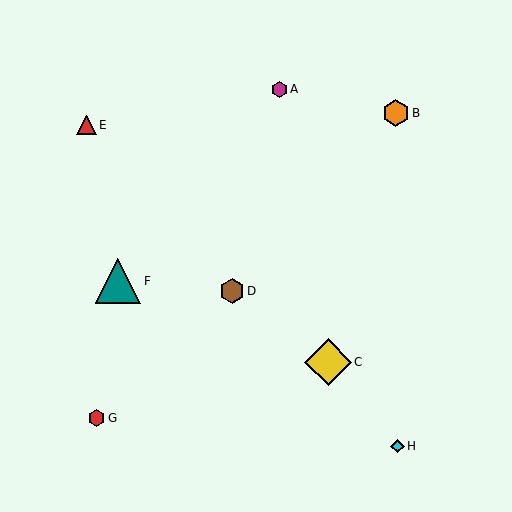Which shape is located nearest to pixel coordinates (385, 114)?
The orange hexagon (labeled B) at (396, 113) is nearest to that location.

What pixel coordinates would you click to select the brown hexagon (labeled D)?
Click at (232, 291) to select the brown hexagon D.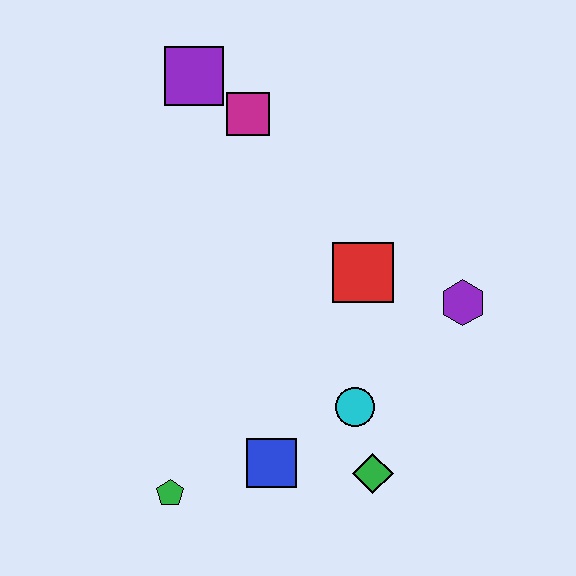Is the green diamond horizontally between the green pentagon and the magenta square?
No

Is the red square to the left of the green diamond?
Yes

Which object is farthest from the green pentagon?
The purple square is farthest from the green pentagon.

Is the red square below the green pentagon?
No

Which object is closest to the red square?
The purple hexagon is closest to the red square.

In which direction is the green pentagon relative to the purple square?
The green pentagon is below the purple square.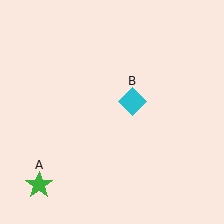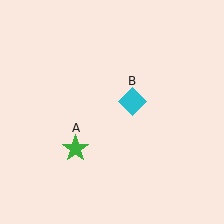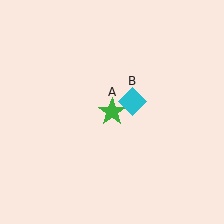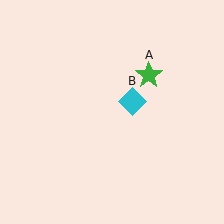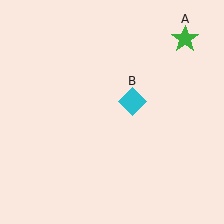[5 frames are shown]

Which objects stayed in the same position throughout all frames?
Cyan diamond (object B) remained stationary.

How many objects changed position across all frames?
1 object changed position: green star (object A).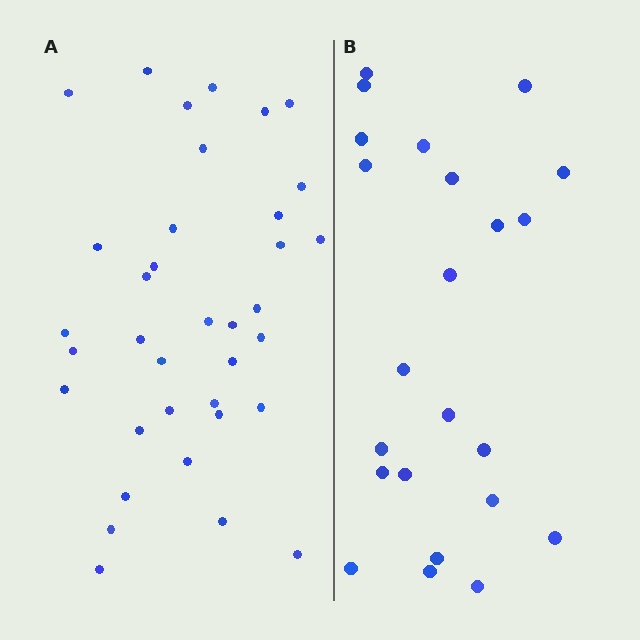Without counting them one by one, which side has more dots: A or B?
Region A (the left region) has more dots.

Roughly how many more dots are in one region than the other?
Region A has approximately 15 more dots than region B.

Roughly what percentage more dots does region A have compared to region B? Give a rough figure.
About 55% more.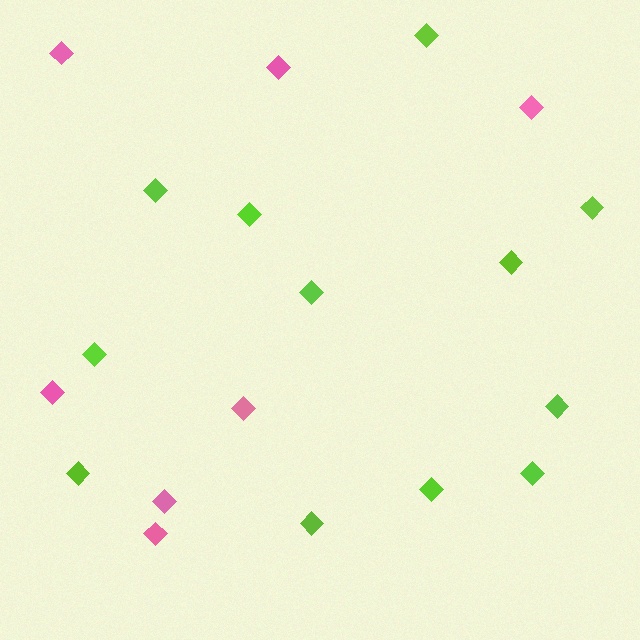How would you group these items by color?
There are 2 groups: one group of pink diamonds (7) and one group of lime diamonds (12).